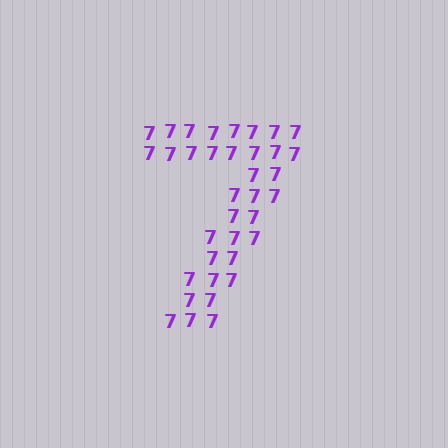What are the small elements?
The small elements are digit 7's.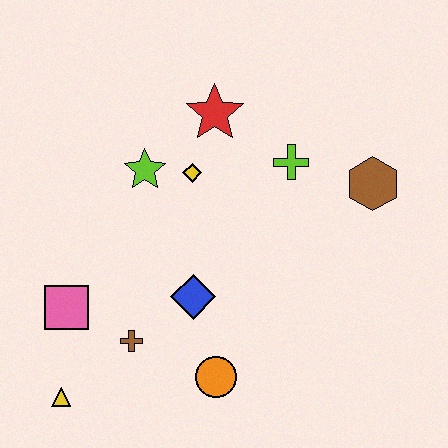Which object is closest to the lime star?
The yellow diamond is closest to the lime star.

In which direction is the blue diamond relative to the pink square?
The blue diamond is to the right of the pink square.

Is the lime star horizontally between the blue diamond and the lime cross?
No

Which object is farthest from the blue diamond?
The brown hexagon is farthest from the blue diamond.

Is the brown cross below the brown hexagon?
Yes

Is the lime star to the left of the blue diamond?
Yes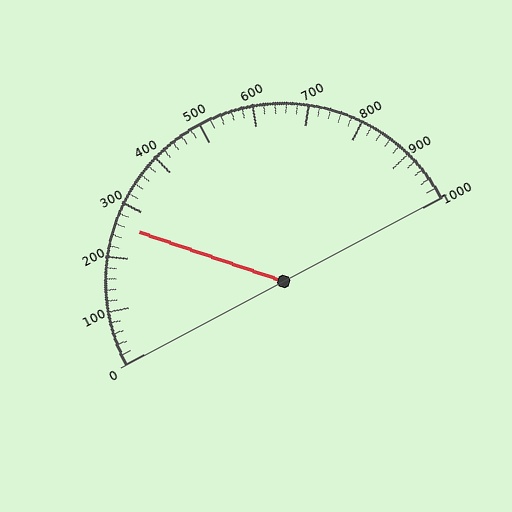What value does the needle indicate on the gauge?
The needle indicates approximately 260.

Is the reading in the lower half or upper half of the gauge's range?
The reading is in the lower half of the range (0 to 1000).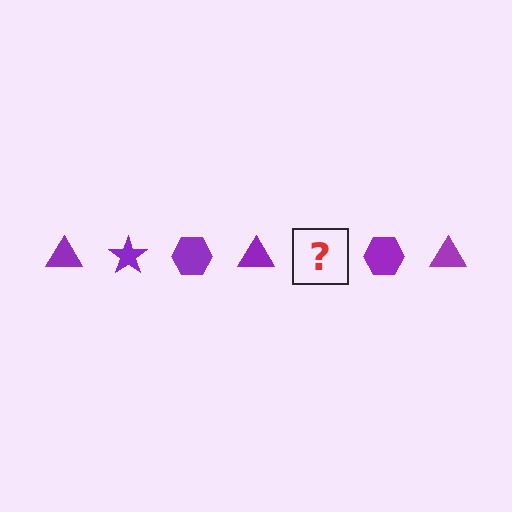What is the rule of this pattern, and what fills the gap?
The rule is that the pattern cycles through triangle, star, hexagon shapes in purple. The gap should be filled with a purple star.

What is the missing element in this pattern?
The missing element is a purple star.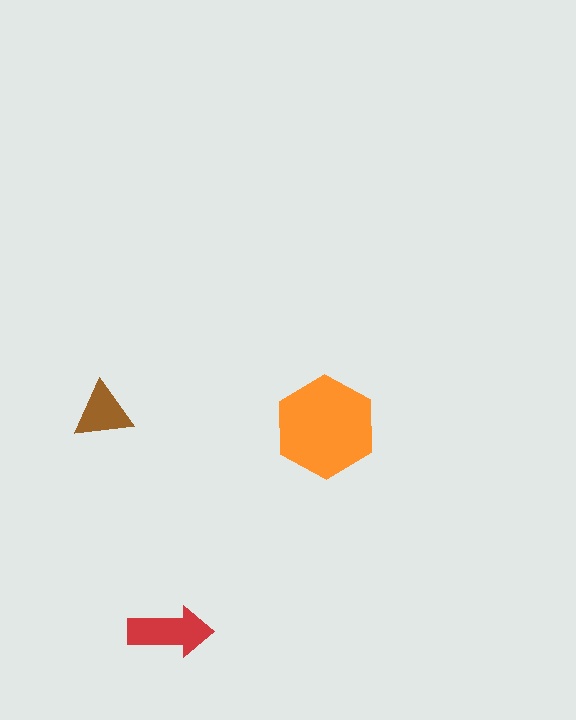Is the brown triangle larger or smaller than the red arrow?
Smaller.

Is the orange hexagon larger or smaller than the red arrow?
Larger.